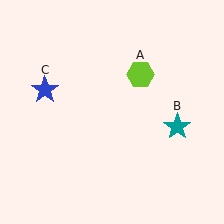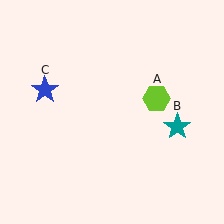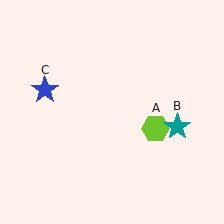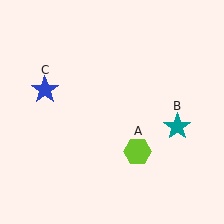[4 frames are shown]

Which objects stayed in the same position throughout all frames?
Teal star (object B) and blue star (object C) remained stationary.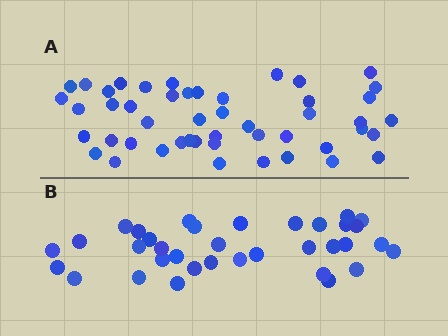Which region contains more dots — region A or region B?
Region A (the top region) has more dots.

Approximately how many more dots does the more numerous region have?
Region A has approximately 15 more dots than region B.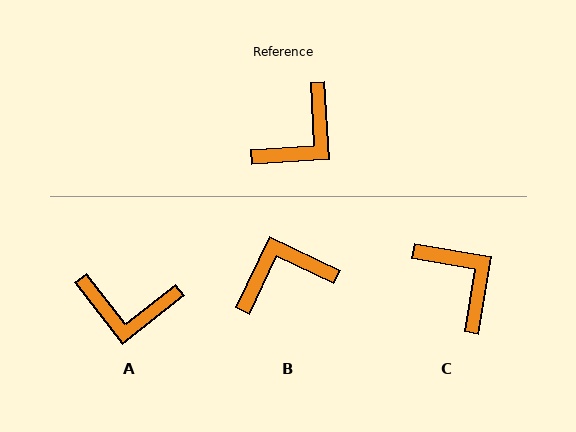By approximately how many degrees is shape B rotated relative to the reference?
Approximately 152 degrees counter-clockwise.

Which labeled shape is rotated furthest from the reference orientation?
B, about 152 degrees away.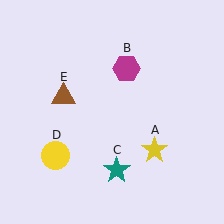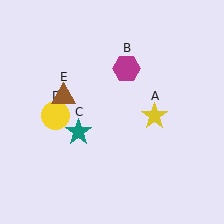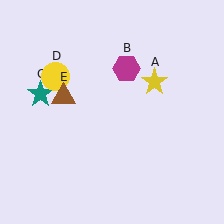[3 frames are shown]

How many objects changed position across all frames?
3 objects changed position: yellow star (object A), teal star (object C), yellow circle (object D).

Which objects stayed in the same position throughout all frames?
Magenta hexagon (object B) and brown triangle (object E) remained stationary.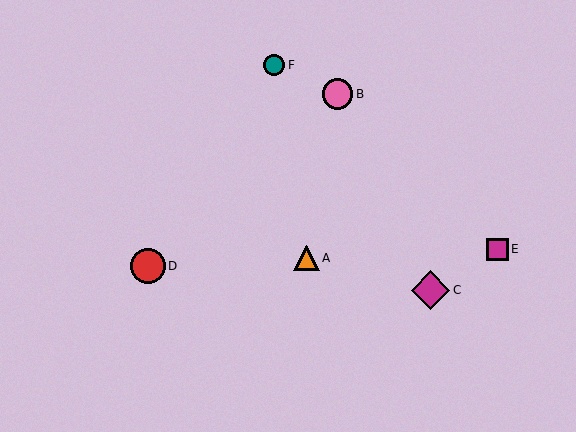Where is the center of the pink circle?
The center of the pink circle is at (337, 94).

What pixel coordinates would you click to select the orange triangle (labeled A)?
Click at (306, 258) to select the orange triangle A.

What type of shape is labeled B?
Shape B is a pink circle.